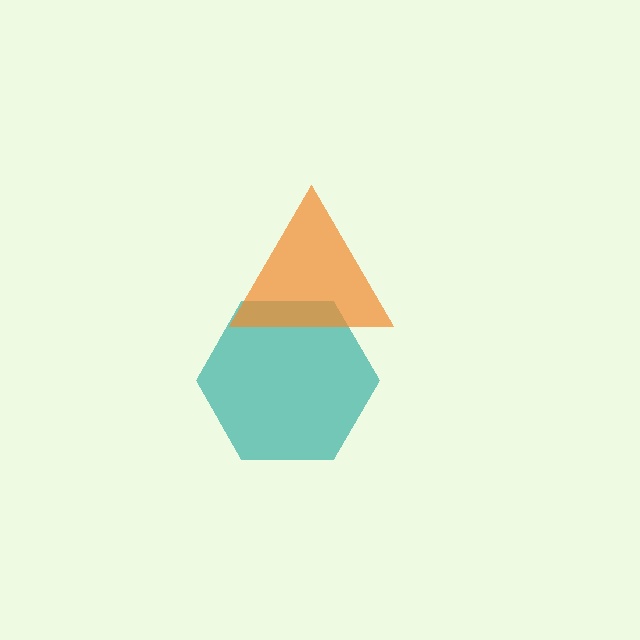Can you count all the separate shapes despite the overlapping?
Yes, there are 2 separate shapes.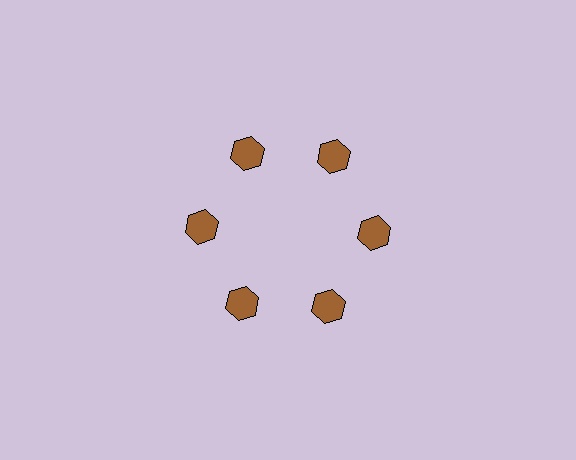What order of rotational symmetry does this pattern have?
This pattern has 6-fold rotational symmetry.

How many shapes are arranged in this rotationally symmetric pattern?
There are 6 shapes, arranged in 6 groups of 1.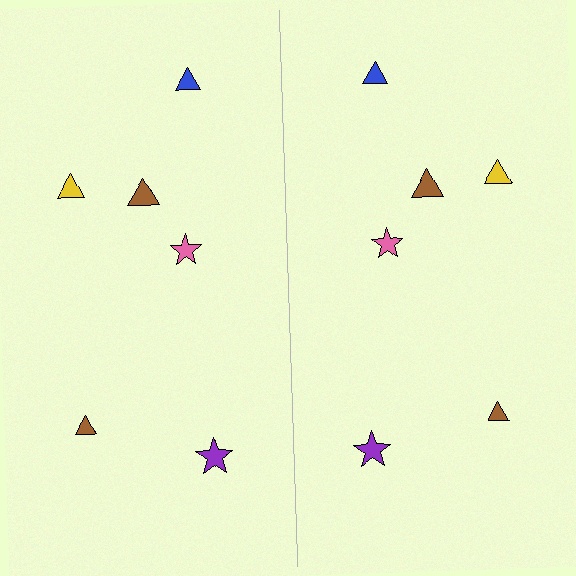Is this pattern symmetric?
Yes, this pattern has bilateral (reflection) symmetry.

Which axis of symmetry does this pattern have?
The pattern has a vertical axis of symmetry running through the center of the image.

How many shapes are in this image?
There are 12 shapes in this image.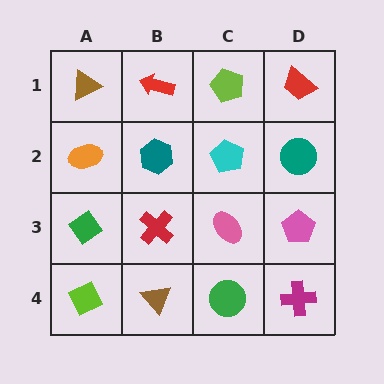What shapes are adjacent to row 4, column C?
A pink ellipse (row 3, column C), a brown triangle (row 4, column B), a magenta cross (row 4, column D).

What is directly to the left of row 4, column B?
A lime diamond.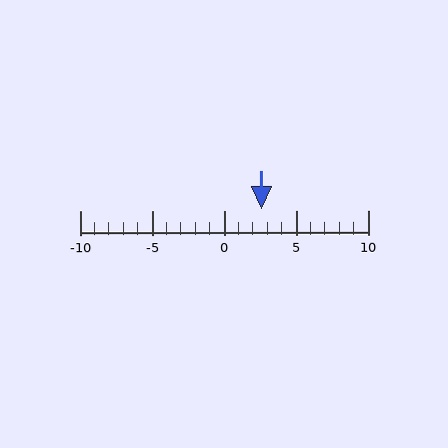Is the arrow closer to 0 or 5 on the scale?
The arrow is closer to 5.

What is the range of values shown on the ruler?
The ruler shows values from -10 to 10.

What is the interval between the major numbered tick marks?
The major tick marks are spaced 5 units apart.